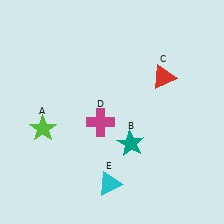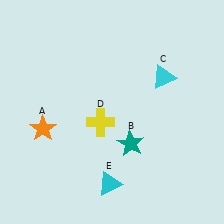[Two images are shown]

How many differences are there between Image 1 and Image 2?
There are 3 differences between the two images.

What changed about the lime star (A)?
In Image 1, A is lime. In Image 2, it changed to orange.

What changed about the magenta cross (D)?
In Image 1, D is magenta. In Image 2, it changed to yellow.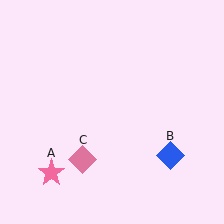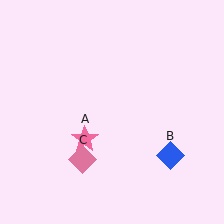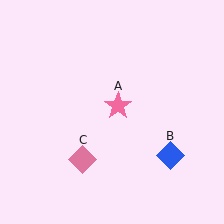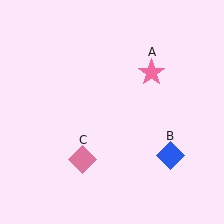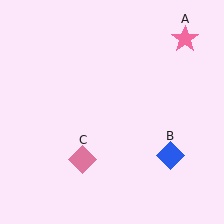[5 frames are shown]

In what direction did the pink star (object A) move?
The pink star (object A) moved up and to the right.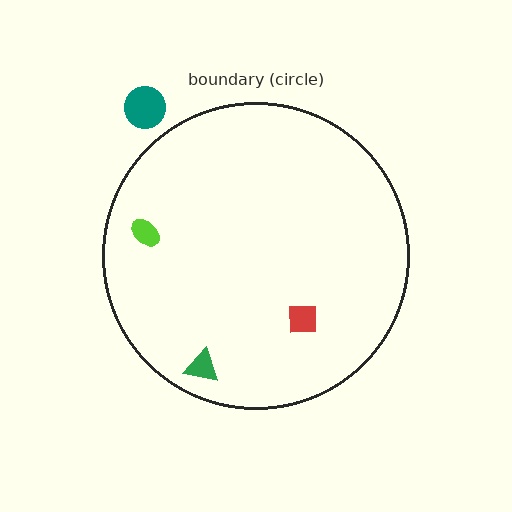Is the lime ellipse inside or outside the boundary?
Inside.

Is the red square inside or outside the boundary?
Inside.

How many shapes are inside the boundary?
3 inside, 1 outside.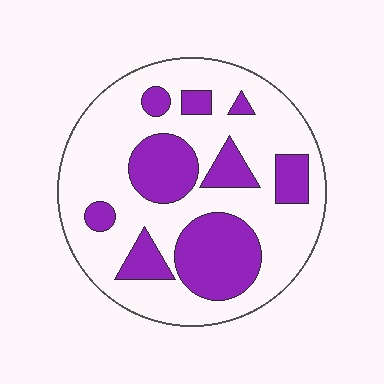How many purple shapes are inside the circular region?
9.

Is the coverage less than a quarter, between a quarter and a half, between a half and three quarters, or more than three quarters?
Between a quarter and a half.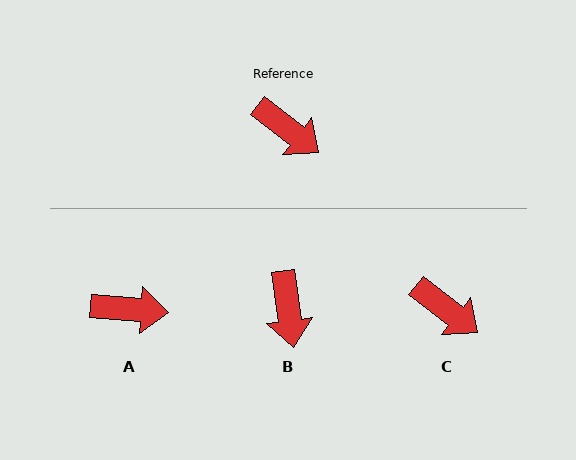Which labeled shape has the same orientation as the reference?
C.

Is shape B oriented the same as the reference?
No, it is off by about 45 degrees.